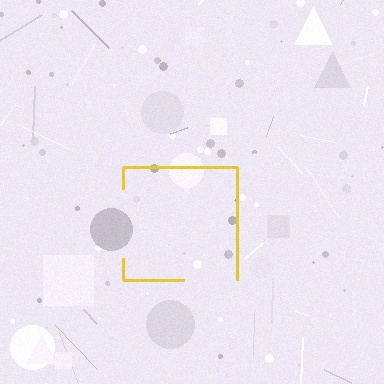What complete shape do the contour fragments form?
The contour fragments form a square.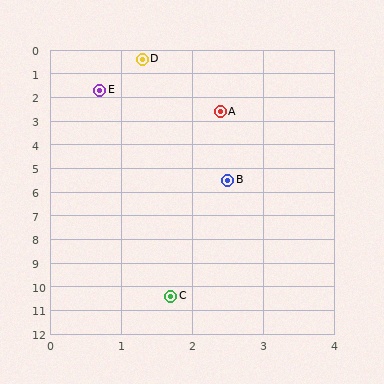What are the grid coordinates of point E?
Point E is at approximately (0.7, 1.7).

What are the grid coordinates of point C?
Point C is at approximately (1.7, 10.4).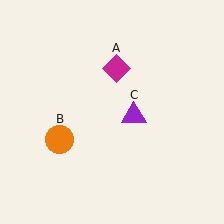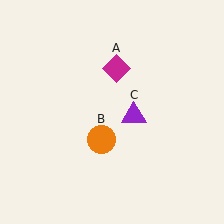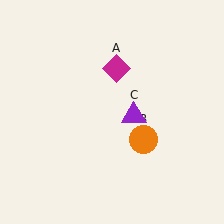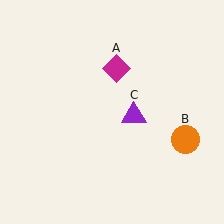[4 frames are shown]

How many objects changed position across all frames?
1 object changed position: orange circle (object B).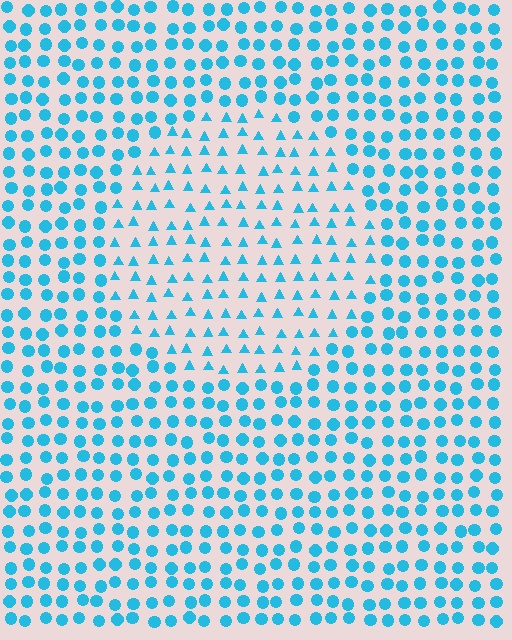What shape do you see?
I see a circle.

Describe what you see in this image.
The image is filled with small cyan elements arranged in a uniform grid. A circle-shaped region contains triangles, while the surrounding area contains circles. The boundary is defined purely by the change in element shape.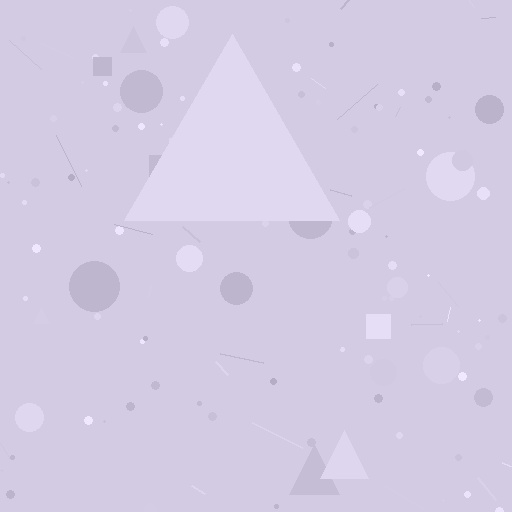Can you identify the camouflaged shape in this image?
The camouflaged shape is a triangle.